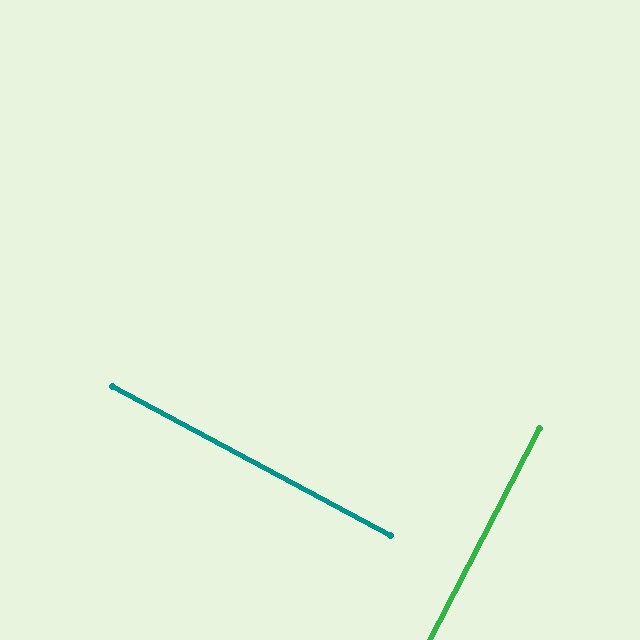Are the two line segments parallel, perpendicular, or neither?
Perpendicular — they meet at approximately 89°.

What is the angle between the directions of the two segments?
Approximately 89 degrees.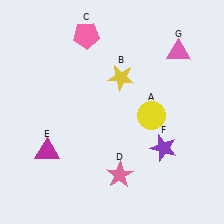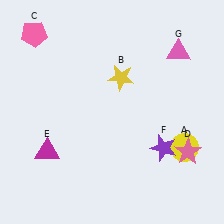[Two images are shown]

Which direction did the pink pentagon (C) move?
The pink pentagon (C) moved left.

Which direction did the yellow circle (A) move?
The yellow circle (A) moved right.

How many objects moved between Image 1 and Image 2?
3 objects moved between the two images.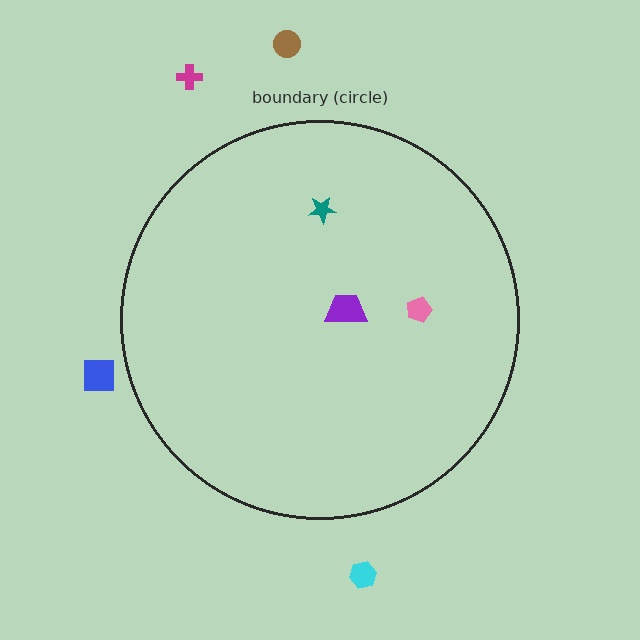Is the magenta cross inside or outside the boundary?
Outside.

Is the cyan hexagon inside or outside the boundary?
Outside.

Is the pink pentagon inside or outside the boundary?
Inside.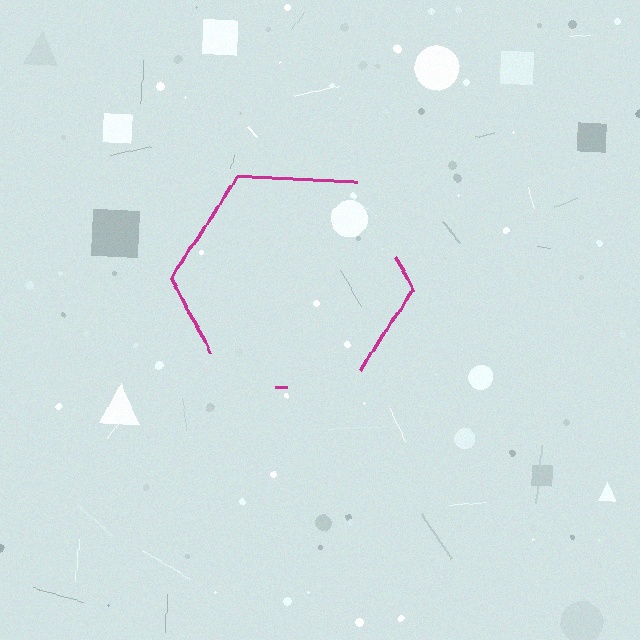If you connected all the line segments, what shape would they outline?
They would outline a hexagon.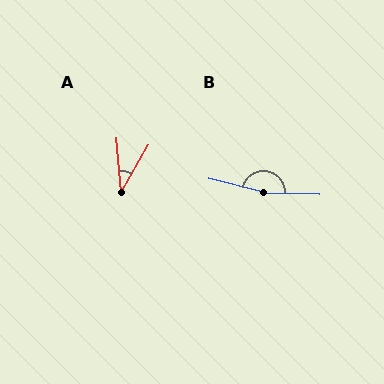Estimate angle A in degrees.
Approximately 34 degrees.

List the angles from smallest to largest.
A (34°), B (168°).